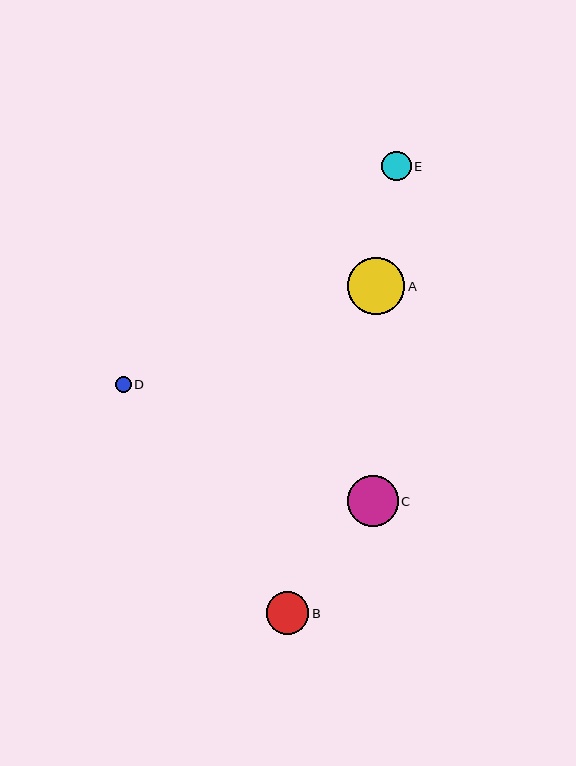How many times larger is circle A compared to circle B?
Circle A is approximately 1.3 times the size of circle B.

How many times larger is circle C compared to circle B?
Circle C is approximately 1.2 times the size of circle B.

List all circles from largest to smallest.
From largest to smallest: A, C, B, E, D.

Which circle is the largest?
Circle A is the largest with a size of approximately 57 pixels.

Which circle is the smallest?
Circle D is the smallest with a size of approximately 16 pixels.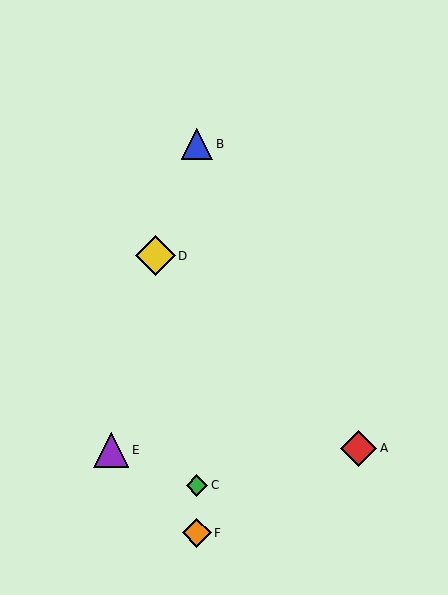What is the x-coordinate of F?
Object F is at x≈197.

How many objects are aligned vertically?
3 objects (B, C, F) are aligned vertically.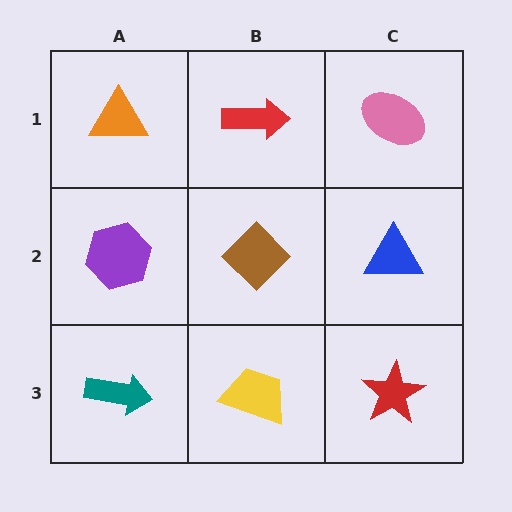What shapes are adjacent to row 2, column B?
A red arrow (row 1, column B), a yellow trapezoid (row 3, column B), a purple hexagon (row 2, column A), a blue triangle (row 2, column C).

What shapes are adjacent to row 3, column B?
A brown diamond (row 2, column B), a teal arrow (row 3, column A), a red star (row 3, column C).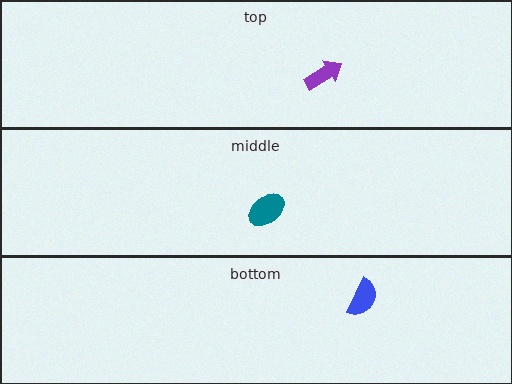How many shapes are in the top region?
1.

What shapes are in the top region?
The purple arrow.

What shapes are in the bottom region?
The blue semicircle.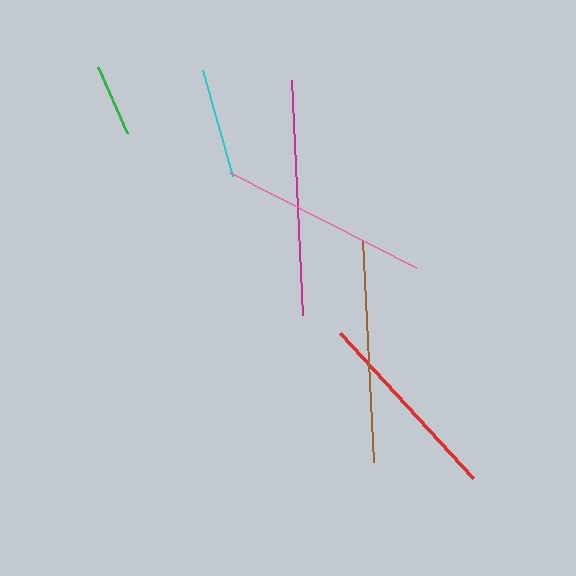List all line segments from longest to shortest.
From longest to shortest: magenta, brown, pink, red, cyan, green.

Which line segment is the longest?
The magenta line is the longest at approximately 236 pixels.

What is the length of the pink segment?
The pink segment is approximately 209 pixels long.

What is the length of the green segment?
The green segment is approximately 71 pixels long.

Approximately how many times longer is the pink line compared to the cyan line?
The pink line is approximately 1.9 times the length of the cyan line.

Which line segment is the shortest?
The green line is the shortest at approximately 71 pixels.